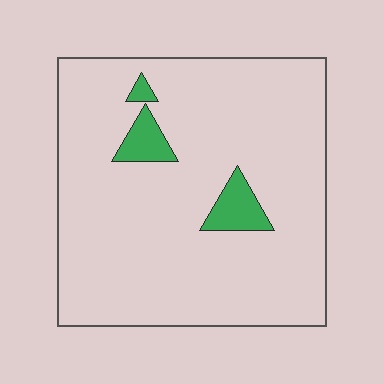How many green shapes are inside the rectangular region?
3.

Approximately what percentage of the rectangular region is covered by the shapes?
Approximately 5%.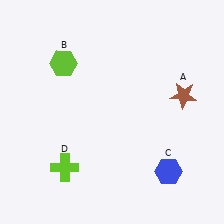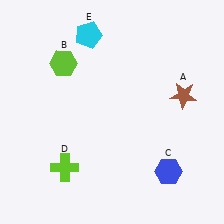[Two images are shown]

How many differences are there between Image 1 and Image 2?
There is 1 difference between the two images.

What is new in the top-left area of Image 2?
A cyan pentagon (E) was added in the top-left area of Image 2.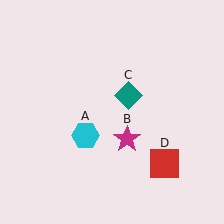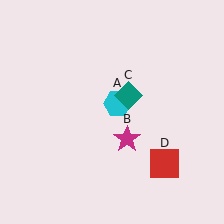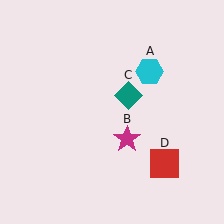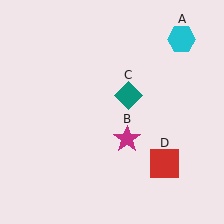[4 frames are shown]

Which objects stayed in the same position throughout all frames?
Magenta star (object B) and teal diamond (object C) and red square (object D) remained stationary.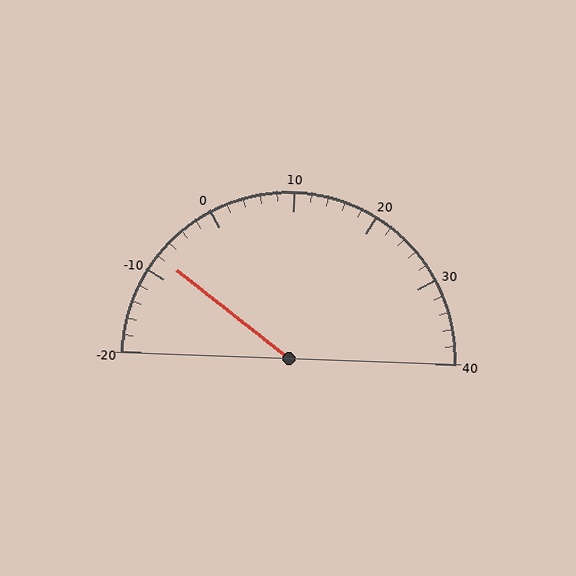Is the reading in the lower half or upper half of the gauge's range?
The reading is in the lower half of the range (-20 to 40).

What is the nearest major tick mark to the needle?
The nearest major tick mark is -10.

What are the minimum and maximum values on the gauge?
The gauge ranges from -20 to 40.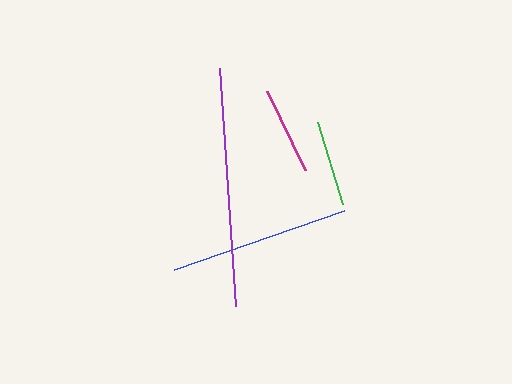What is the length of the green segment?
The green segment is approximately 85 pixels long.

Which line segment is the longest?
The purple line is the longest at approximately 238 pixels.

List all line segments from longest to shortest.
From longest to shortest: purple, blue, magenta, green.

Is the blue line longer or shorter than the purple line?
The purple line is longer than the blue line.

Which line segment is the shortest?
The green line is the shortest at approximately 85 pixels.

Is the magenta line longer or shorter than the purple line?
The purple line is longer than the magenta line.